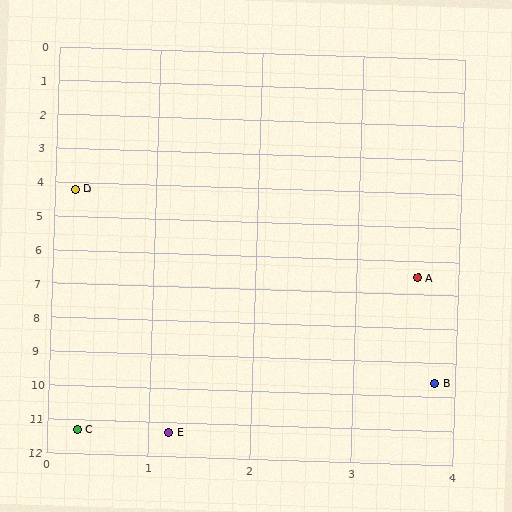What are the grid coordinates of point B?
Point B is at approximately (3.8, 9.6).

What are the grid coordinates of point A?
Point A is at approximately (3.6, 6.5).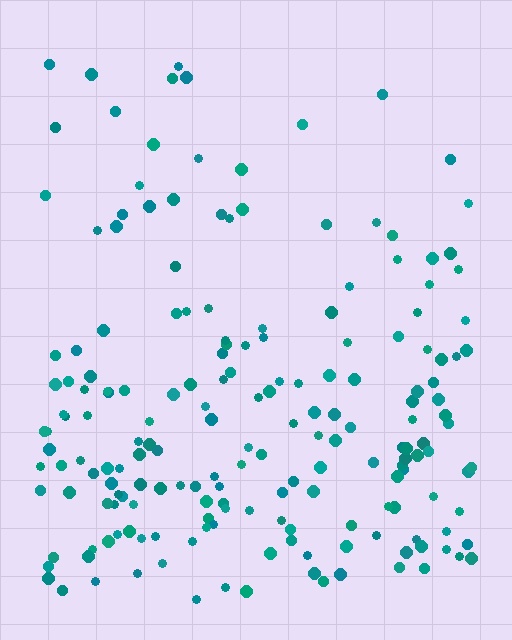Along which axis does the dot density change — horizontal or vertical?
Vertical.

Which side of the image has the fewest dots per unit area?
The top.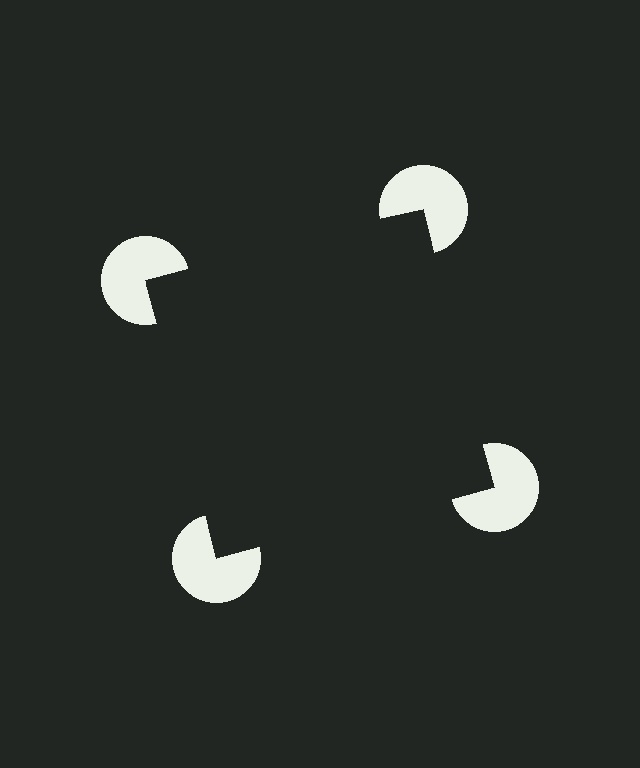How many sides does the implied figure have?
4 sides.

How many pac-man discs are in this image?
There are 4 — one at each vertex of the illusory square.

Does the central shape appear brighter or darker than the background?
It typically appears slightly darker than the background, even though no actual brightness change is drawn.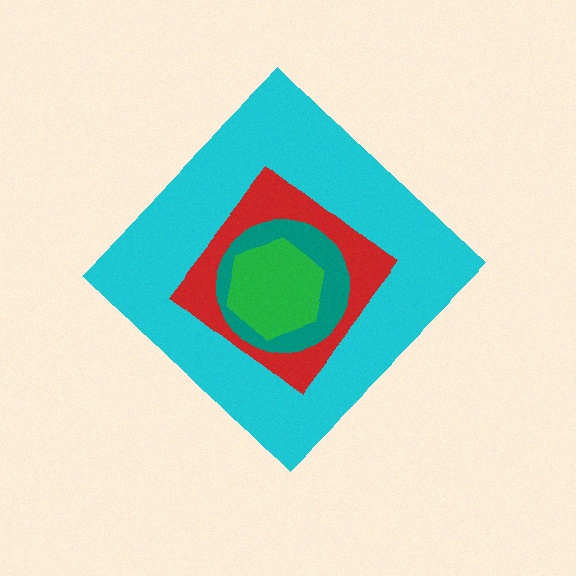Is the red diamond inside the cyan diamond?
Yes.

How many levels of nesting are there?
4.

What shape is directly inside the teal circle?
The green hexagon.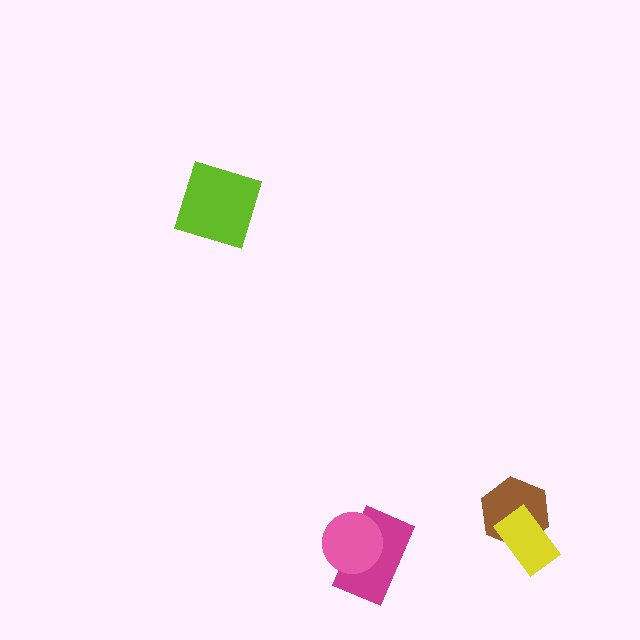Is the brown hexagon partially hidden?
Yes, it is partially covered by another shape.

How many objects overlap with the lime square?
0 objects overlap with the lime square.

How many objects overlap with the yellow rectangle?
1 object overlaps with the yellow rectangle.